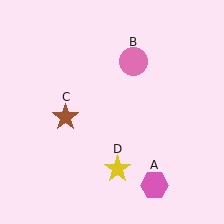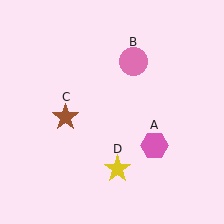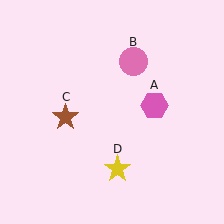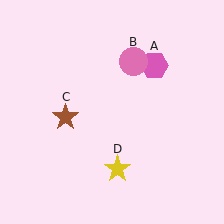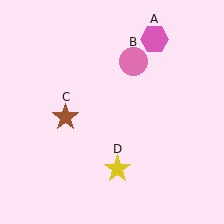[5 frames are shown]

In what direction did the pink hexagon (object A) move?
The pink hexagon (object A) moved up.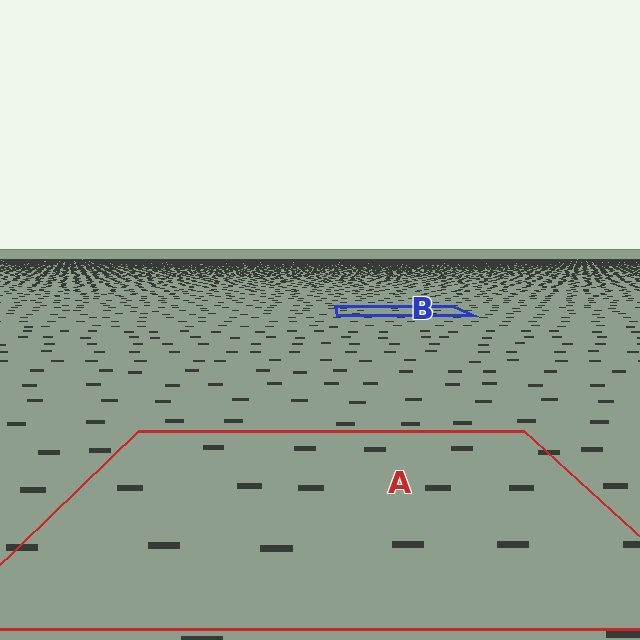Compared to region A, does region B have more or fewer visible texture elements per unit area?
Region B has more texture elements per unit area — they are packed more densely because it is farther away.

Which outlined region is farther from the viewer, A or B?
Region B is farther from the viewer — the texture elements inside it appear smaller and more densely packed.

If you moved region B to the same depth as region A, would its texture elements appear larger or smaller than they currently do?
They would appear larger. At a closer depth, the same texture elements are projected at a bigger on-screen size.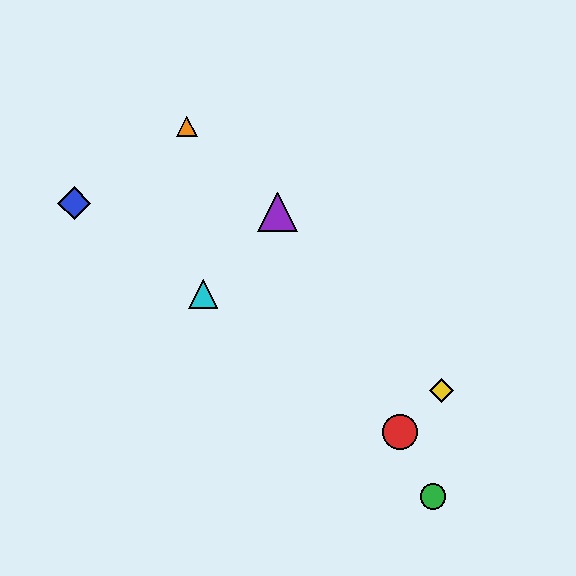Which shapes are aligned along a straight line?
The red circle, the blue diamond, the cyan triangle are aligned along a straight line.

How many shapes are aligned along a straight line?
3 shapes (the red circle, the blue diamond, the cyan triangle) are aligned along a straight line.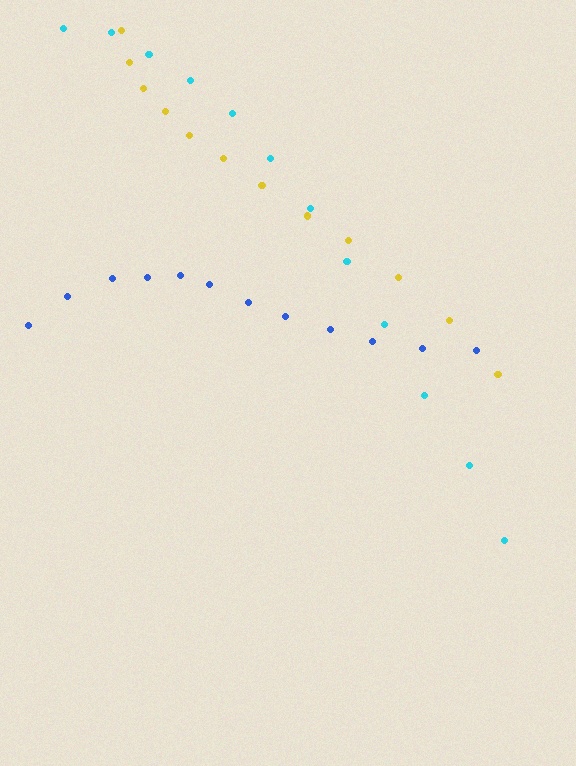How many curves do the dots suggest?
There are 3 distinct paths.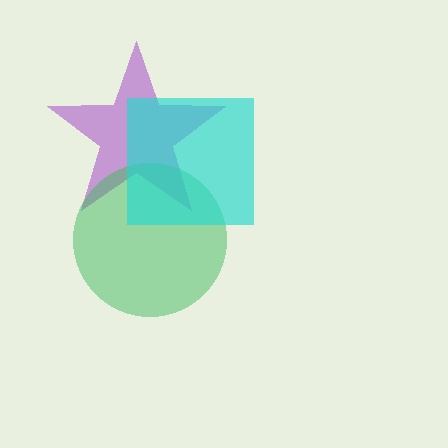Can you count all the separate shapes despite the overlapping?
Yes, there are 3 separate shapes.